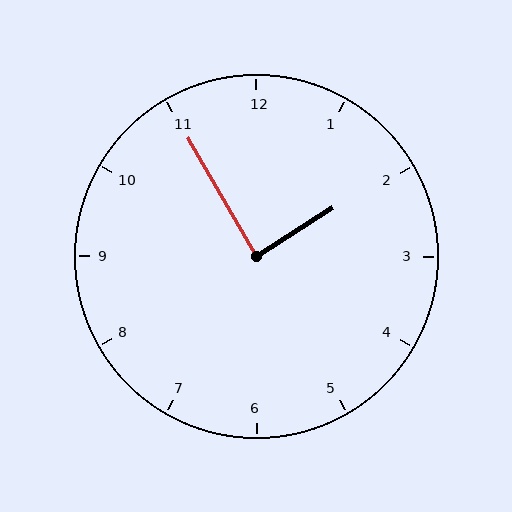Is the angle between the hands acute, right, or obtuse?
It is right.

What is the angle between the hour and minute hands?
Approximately 88 degrees.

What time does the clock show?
1:55.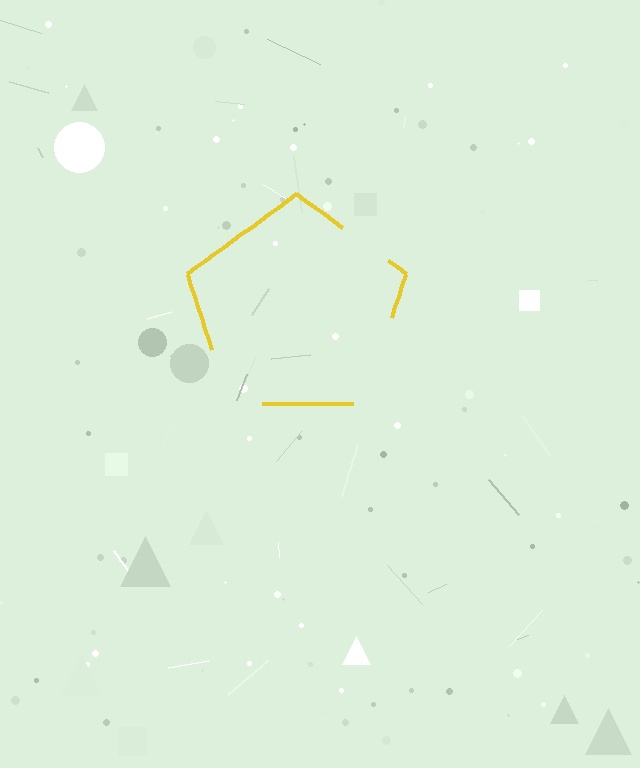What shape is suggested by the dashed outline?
The dashed outline suggests a pentagon.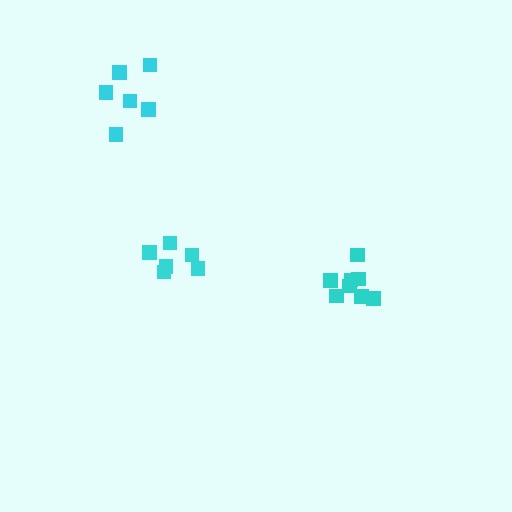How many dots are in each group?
Group 1: 6 dots, Group 2: 6 dots, Group 3: 8 dots (20 total).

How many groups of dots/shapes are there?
There are 3 groups.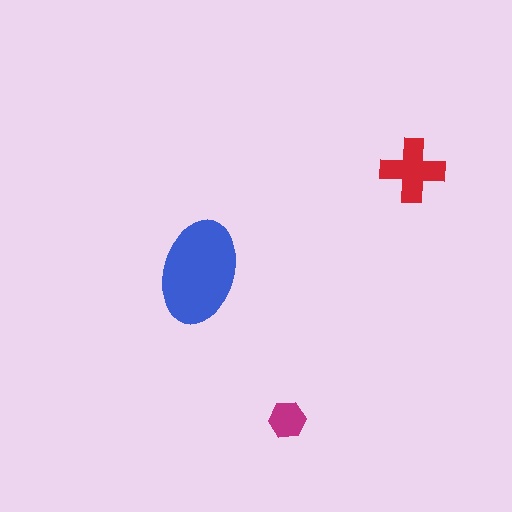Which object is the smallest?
The magenta hexagon.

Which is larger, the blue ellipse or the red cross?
The blue ellipse.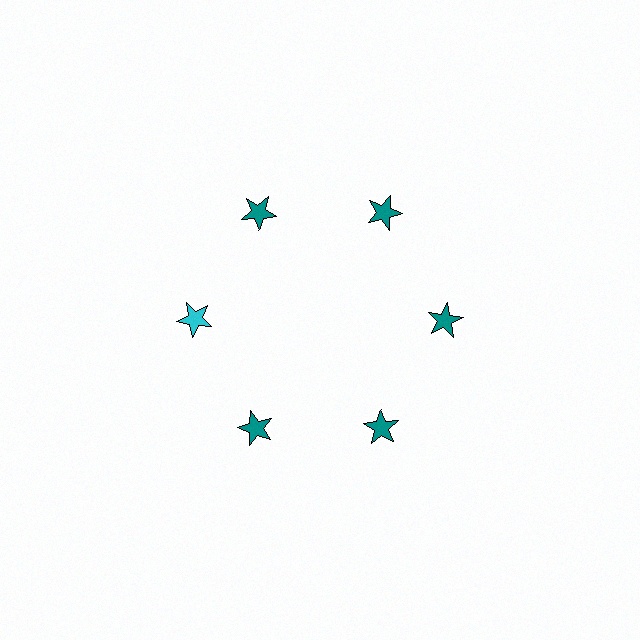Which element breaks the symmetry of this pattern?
The cyan star at roughly the 9 o'clock position breaks the symmetry. All other shapes are teal stars.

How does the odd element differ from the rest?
It has a different color: cyan instead of teal.